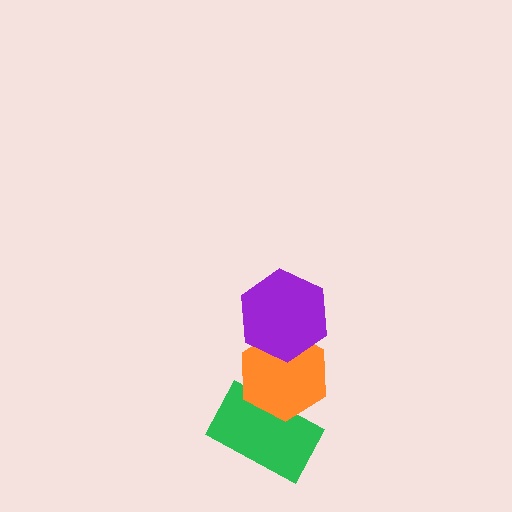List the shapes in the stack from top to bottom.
From top to bottom: the purple hexagon, the orange hexagon, the green rectangle.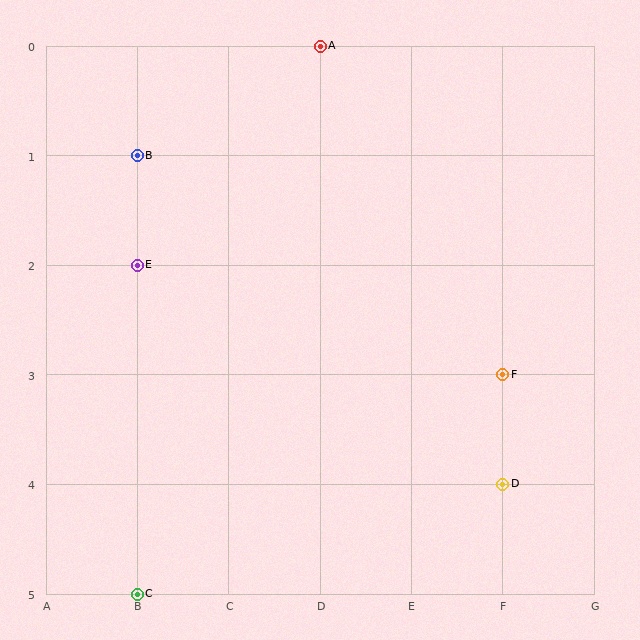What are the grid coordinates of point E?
Point E is at grid coordinates (B, 2).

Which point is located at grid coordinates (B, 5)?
Point C is at (B, 5).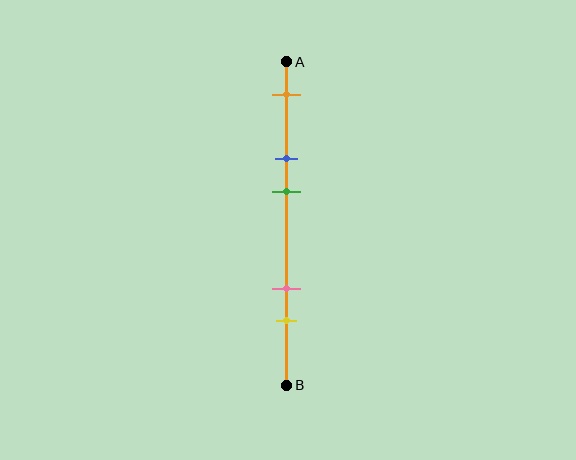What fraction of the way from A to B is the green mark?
The green mark is approximately 40% (0.4) of the way from A to B.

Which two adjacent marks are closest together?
The blue and green marks are the closest adjacent pair.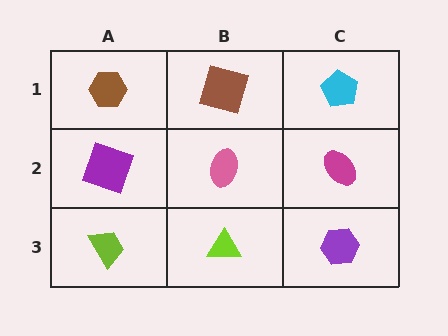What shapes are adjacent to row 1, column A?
A purple square (row 2, column A), a brown square (row 1, column B).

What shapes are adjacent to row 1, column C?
A magenta ellipse (row 2, column C), a brown square (row 1, column B).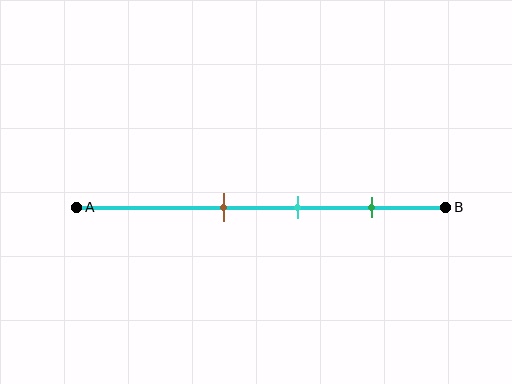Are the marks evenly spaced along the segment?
Yes, the marks are approximately evenly spaced.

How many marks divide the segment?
There are 3 marks dividing the segment.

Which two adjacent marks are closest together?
The brown and cyan marks are the closest adjacent pair.